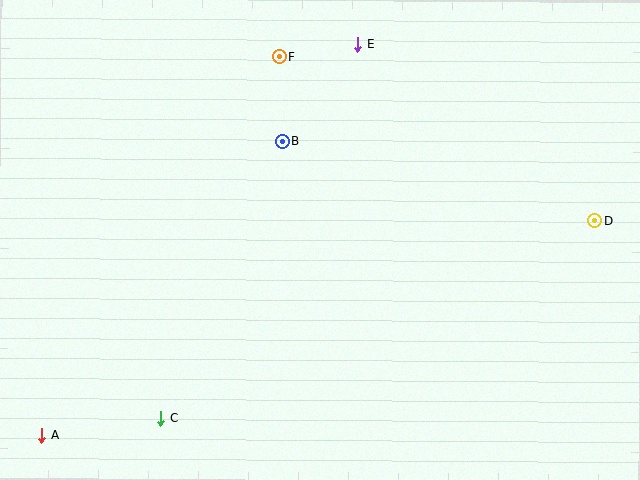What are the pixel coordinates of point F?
Point F is at (279, 56).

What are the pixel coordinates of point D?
Point D is at (595, 221).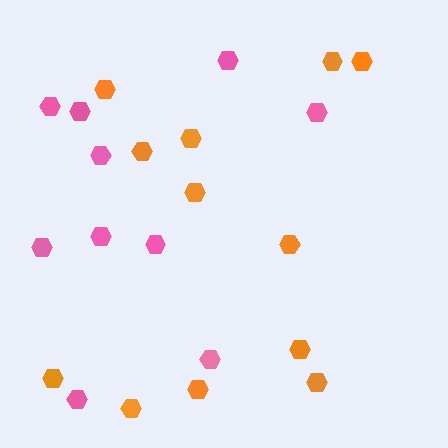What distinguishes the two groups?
There are 2 groups: one group of pink hexagons (10) and one group of orange hexagons (12).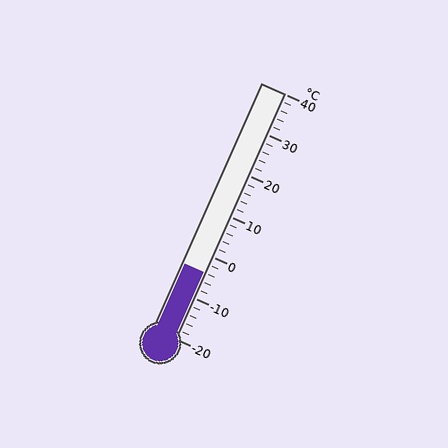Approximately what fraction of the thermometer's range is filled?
The thermometer is filled to approximately 25% of its range.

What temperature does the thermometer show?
The thermometer shows approximately -4°C.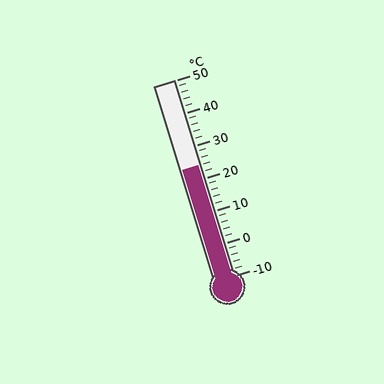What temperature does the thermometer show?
The thermometer shows approximately 24°C.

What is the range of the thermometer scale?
The thermometer scale ranges from -10°C to 50°C.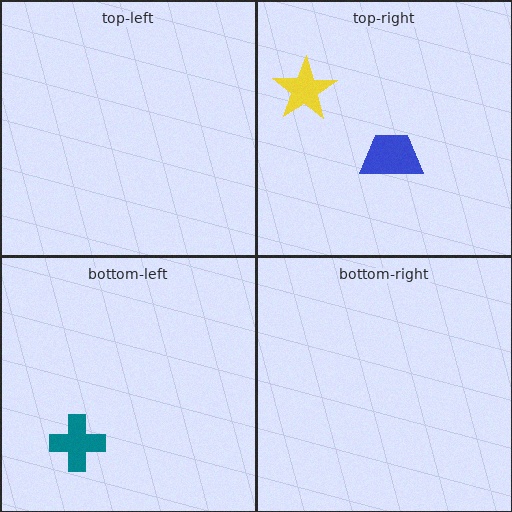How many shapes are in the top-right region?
2.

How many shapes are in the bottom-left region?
1.